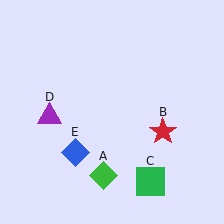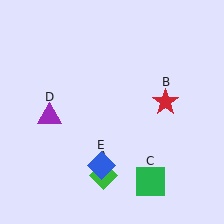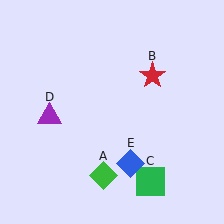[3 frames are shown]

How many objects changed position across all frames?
2 objects changed position: red star (object B), blue diamond (object E).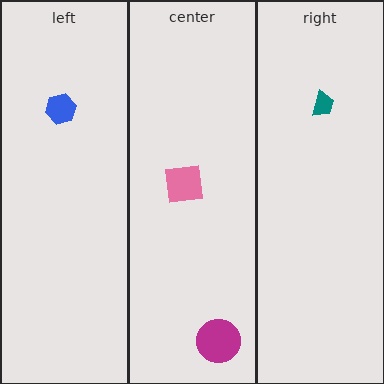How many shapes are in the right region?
1.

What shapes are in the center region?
The magenta circle, the pink square.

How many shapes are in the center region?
2.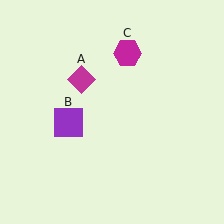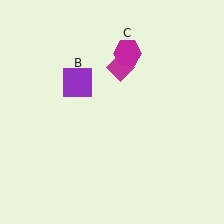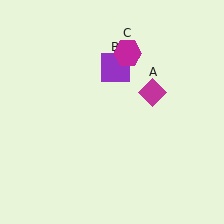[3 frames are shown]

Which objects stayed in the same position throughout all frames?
Magenta hexagon (object C) remained stationary.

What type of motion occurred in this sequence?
The magenta diamond (object A), purple square (object B) rotated clockwise around the center of the scene.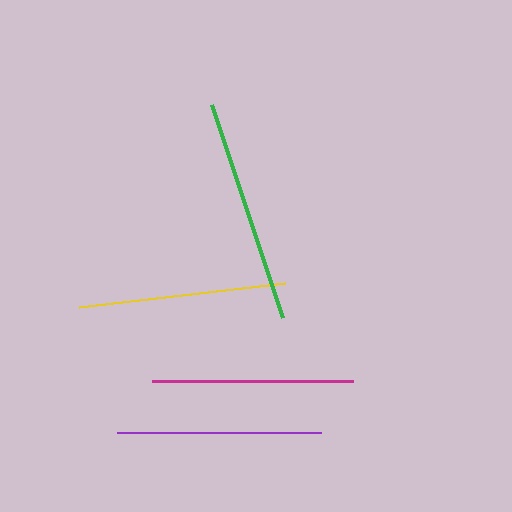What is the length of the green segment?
The green segment is approximately 225 pixels long.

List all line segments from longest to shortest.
From longest to shortest: green, yellow, purple, magenta.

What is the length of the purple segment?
The purple segment is approximately 204 pixels long.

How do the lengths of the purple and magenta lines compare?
The purple and magenta lines are approximately the same length.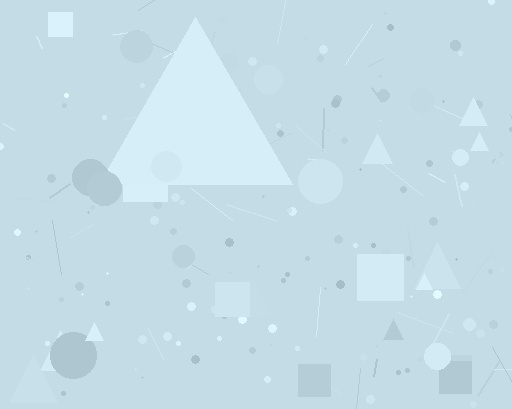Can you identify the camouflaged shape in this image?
The camouflaged shape is a triangle.